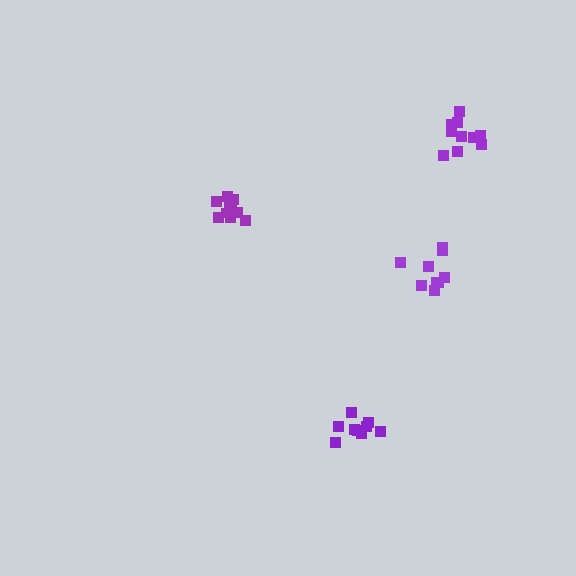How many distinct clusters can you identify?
There are 4 distinct clusters.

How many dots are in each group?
Group 1: 10 dots, Group 2: 9 dots, Group 3: 10 dots, Group 4: 9 dots (38 total).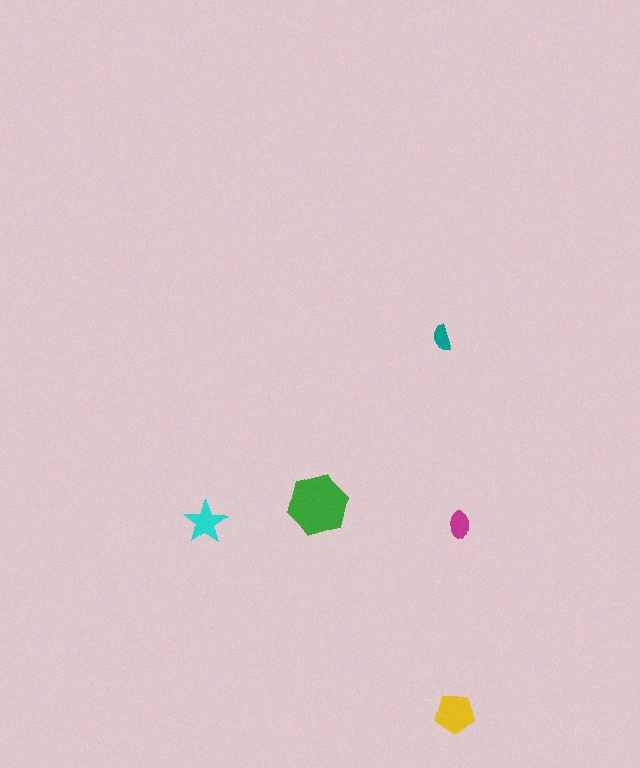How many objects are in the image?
There are 5 objects in the image.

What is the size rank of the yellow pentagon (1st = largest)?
2nd.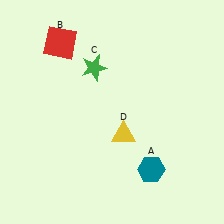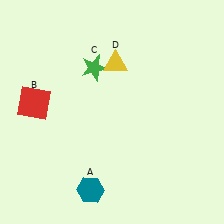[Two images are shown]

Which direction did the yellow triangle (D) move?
The yellow triangle (D) moved up.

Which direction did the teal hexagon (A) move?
The teal hexagon (A) moved left.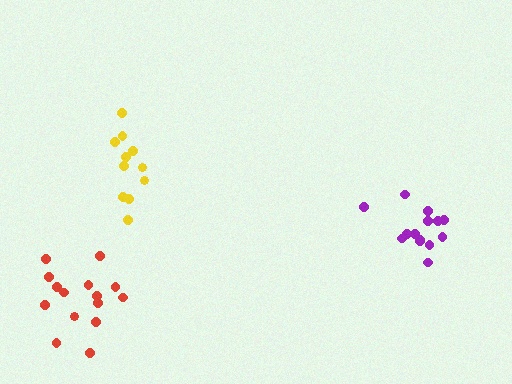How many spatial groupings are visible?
There are 3 spatial groupings.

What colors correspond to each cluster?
The clusters are colored: purple, yellow, red.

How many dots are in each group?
Group 1: 14 dots, Group 2: 11 dots, Group 3: 15 dots (40 total).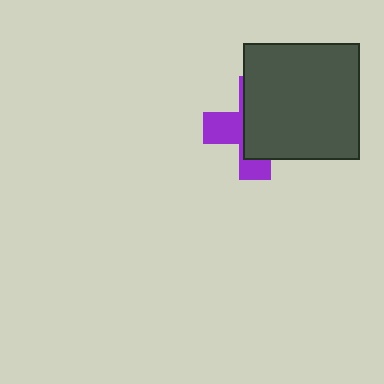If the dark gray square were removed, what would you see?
You would see the complete purple cross.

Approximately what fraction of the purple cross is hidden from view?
Roughly 62% of the purple cross is hidden behind the dark gray square.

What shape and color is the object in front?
The object in front is a dark gray square.